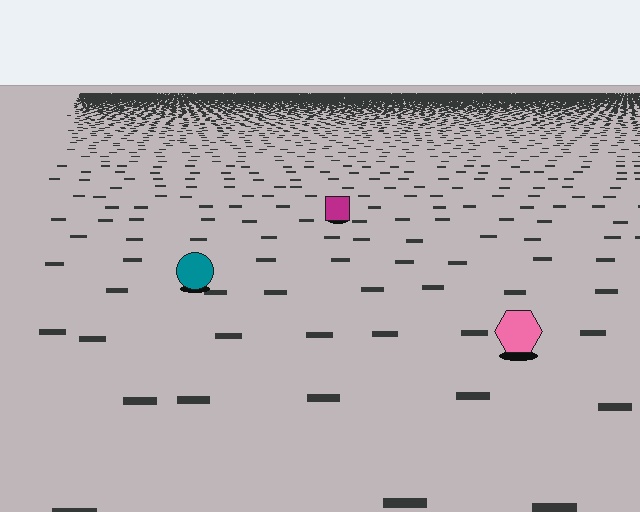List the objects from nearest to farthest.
From nearest to farthest: the pink hexagon, the teal circle, the magenta square.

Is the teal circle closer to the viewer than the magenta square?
Yes. The teal circle is closer — you can tell from the texture gradient: the ground texture is coarser near it.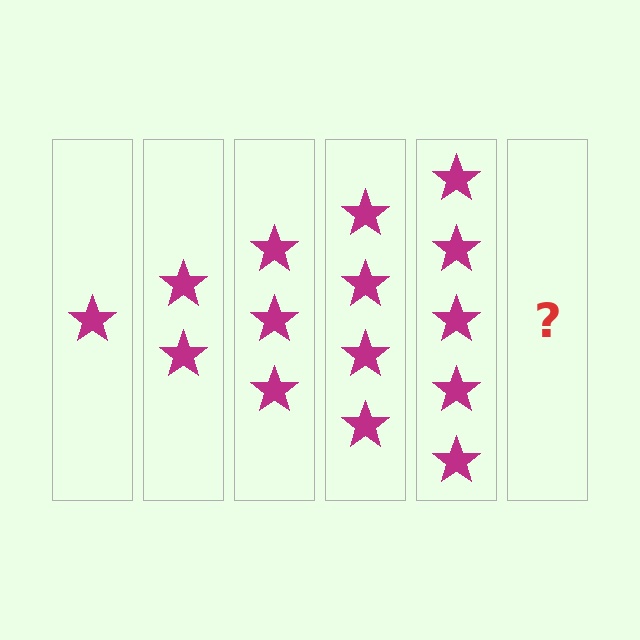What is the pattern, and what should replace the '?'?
The pattern is that each step adds one more star. The '?' should be 6 stars.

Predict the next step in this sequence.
The next step is 6 stars.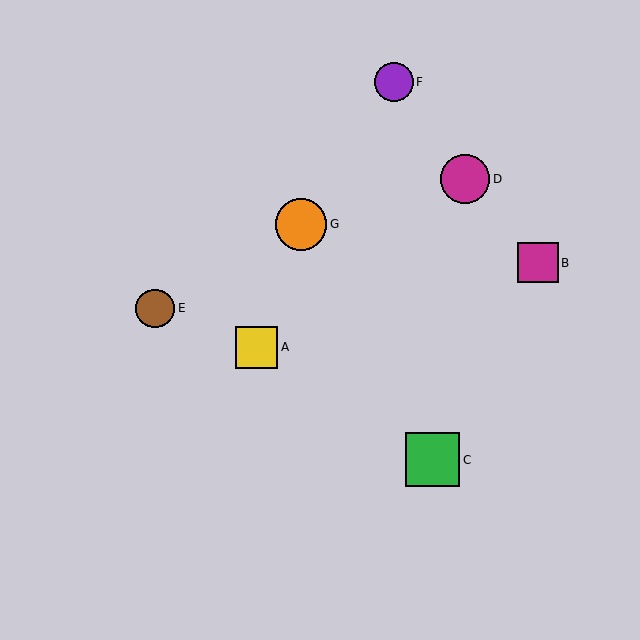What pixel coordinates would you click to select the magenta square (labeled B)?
Click at (538, 263) to select the magenta square B.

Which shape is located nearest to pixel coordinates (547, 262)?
The magenta square (labeled B) at (538, 263) is nearest to that location.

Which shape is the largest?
The green square (labeled C) is the largest.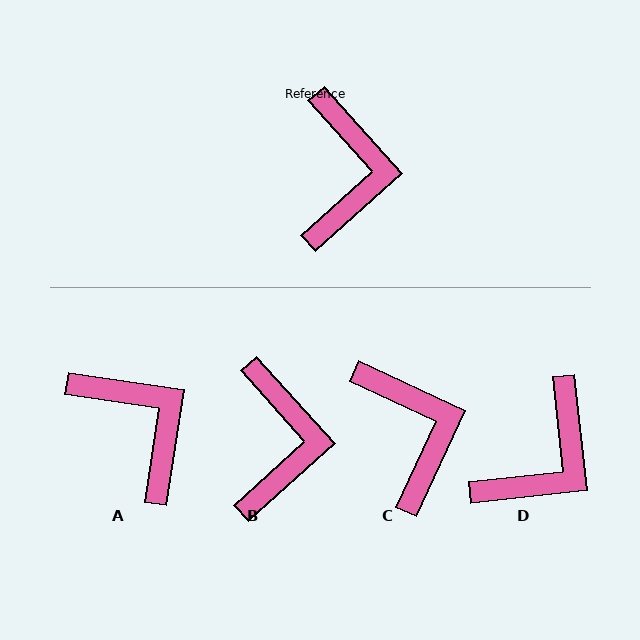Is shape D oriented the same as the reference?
No, it is off by about 36 degrees.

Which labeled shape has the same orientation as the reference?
B.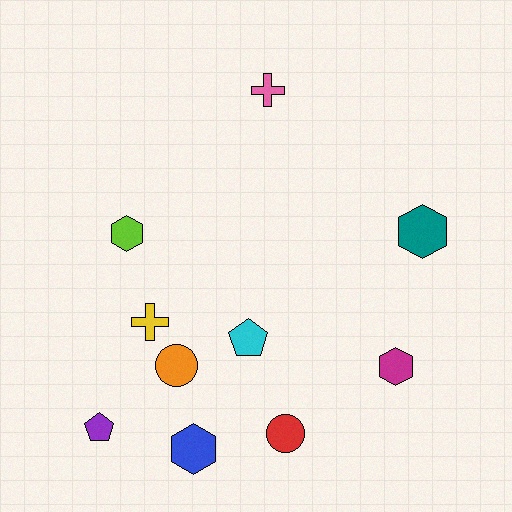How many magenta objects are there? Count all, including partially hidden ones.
There is 1 magenta object.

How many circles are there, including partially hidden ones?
There are 2 circles.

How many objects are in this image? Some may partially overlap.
There are 10 objects.